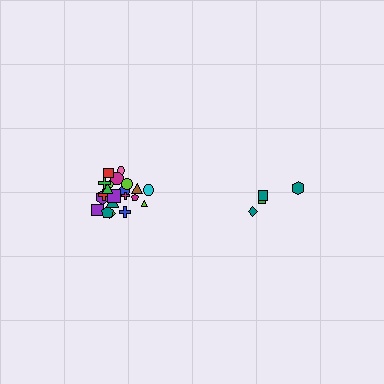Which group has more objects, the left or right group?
The left group.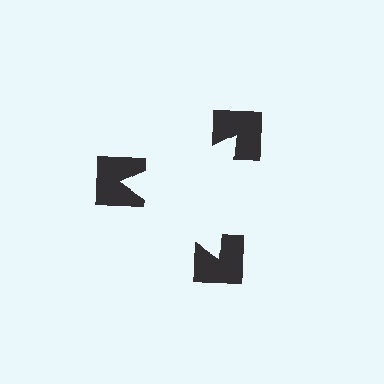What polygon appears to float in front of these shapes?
An illusory triangle — its edges are inferred from the aligned wedge cuts in the notched squares, not physically drawn.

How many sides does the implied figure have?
3 sides.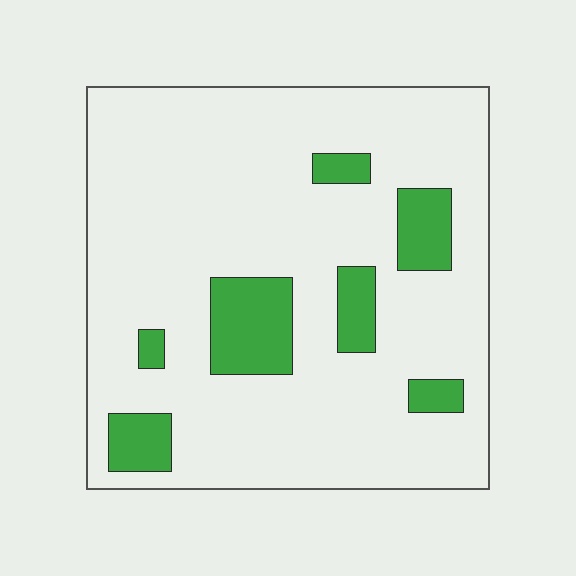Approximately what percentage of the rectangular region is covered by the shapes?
Approximately 15%.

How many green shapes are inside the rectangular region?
7.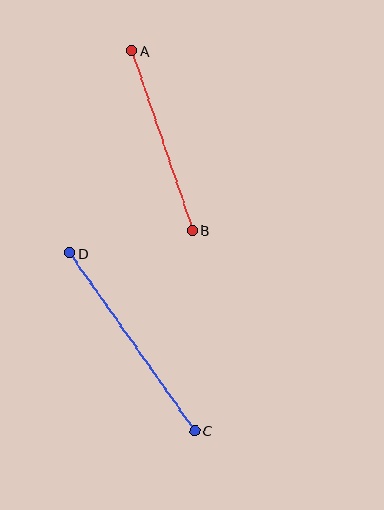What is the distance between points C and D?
The distance is approximately 217 pixels.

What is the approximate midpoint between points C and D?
The midpoint is at approximately (132, 342) pixels.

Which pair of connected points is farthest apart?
Points C and D are farthest apart.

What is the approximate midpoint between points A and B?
The midpoint is at approximately (162, 140) pixels.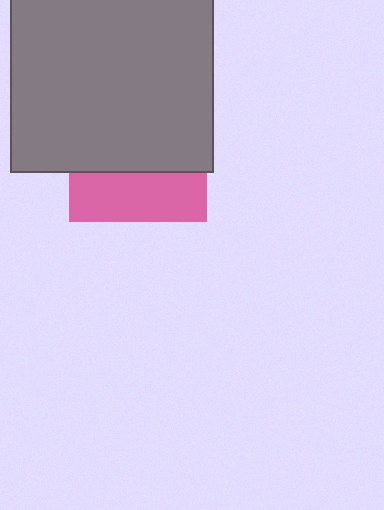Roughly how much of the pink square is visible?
A small part of it is visible (roughly 35%).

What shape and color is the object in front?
The object in front is a gray rectangle.